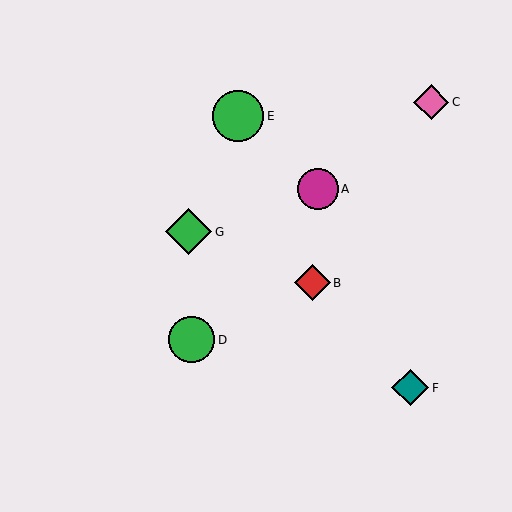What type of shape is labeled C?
Shape C is a pink diamond.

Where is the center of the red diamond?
The center of the red diamond is at (312, 283).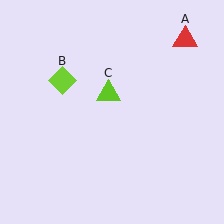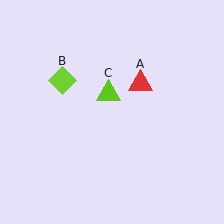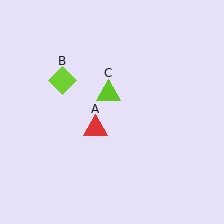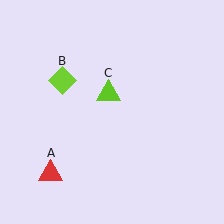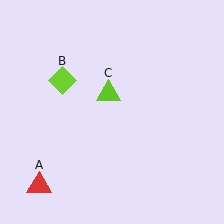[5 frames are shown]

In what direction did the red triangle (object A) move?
The red triangle (object A) moved down and to the left.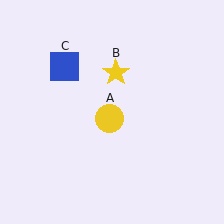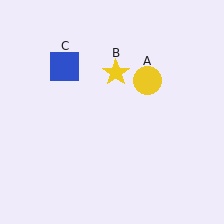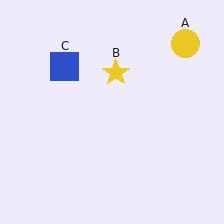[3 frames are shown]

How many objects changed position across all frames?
1 object changed position: yellow circle (object A).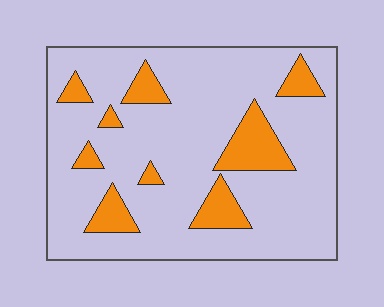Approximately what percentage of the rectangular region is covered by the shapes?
Approximately 15%.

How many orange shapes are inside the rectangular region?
9.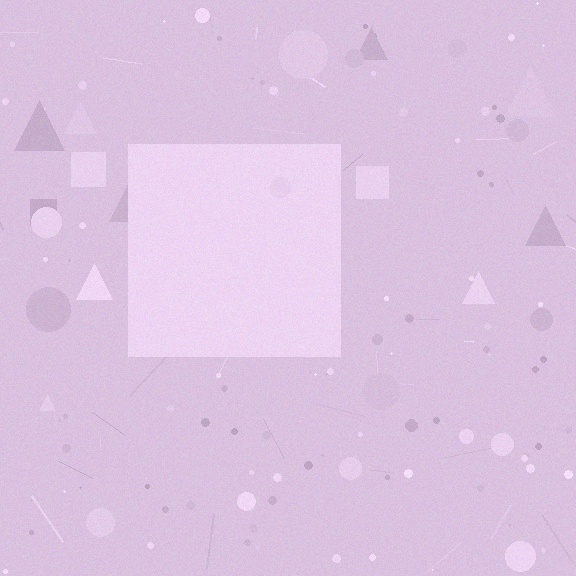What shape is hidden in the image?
A square is hidden in the image.